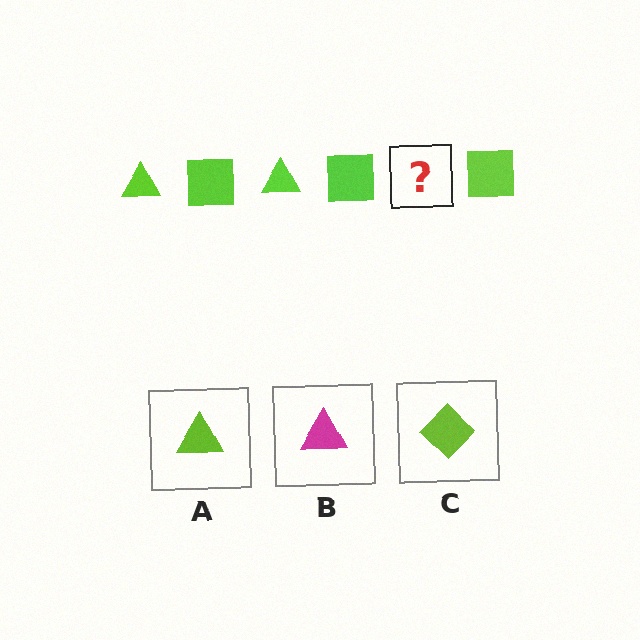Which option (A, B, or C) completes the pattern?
A.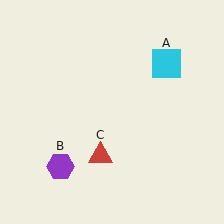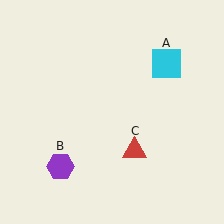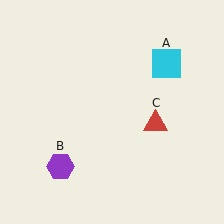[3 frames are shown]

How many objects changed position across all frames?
1 object changed position: red triangle (object C).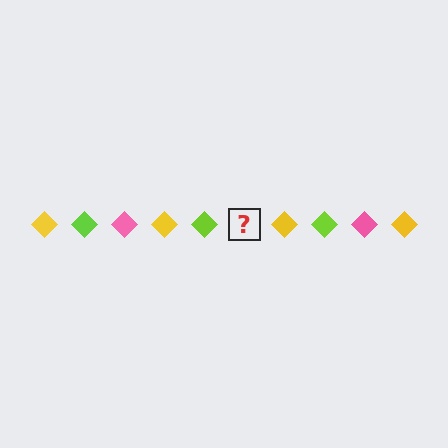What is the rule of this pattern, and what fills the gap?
The rule is that the pattern cycles through yellow, lime, pink diamonds. The gap should be filled with a pink diamond.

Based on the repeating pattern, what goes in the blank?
The blank should be a pink diamond.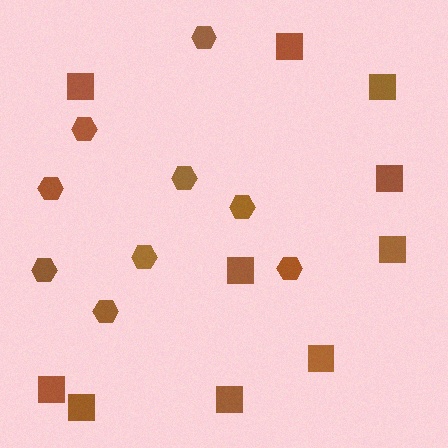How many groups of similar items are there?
There are 2 groups: one group of hexagons (9) and one group of squares (10).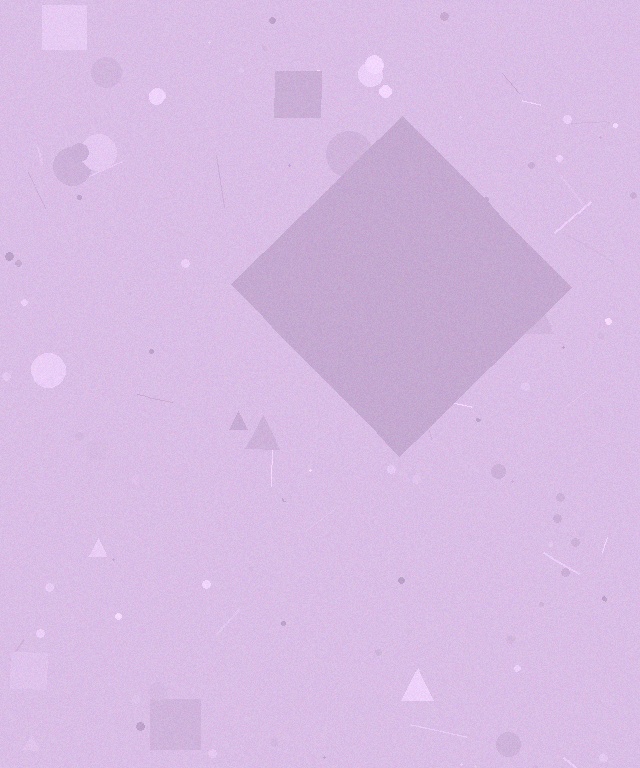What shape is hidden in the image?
A diamond is hidden in the image.